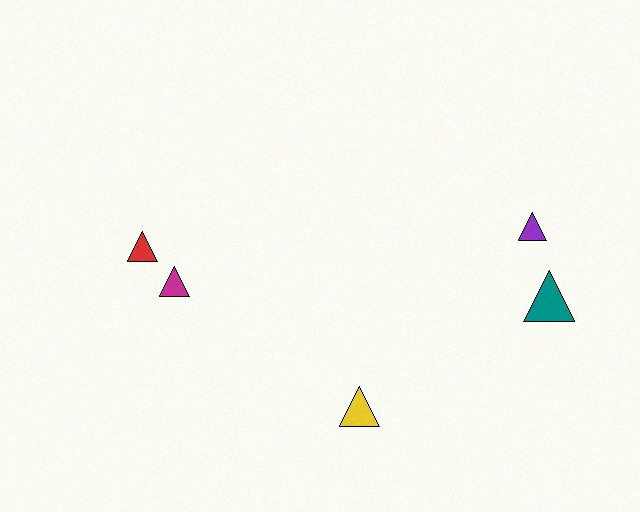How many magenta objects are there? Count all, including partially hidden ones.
There is 1 magenta object.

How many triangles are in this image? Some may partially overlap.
There are 5 triangles.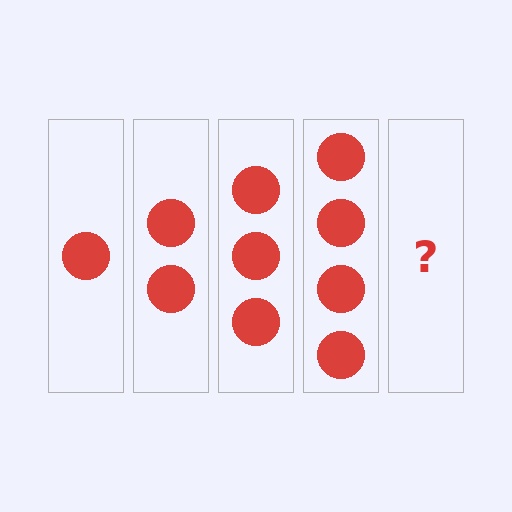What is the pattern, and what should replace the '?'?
The pattern is that each step adds one more circle. The '?' should be 5 circles.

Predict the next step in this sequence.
The next step is 5 circles.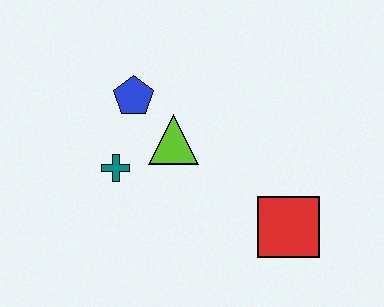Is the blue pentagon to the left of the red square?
Yes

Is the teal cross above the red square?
Yes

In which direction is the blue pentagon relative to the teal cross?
The blue pentagon is above the teal cross.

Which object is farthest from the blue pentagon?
The red square is farthest from the blue pentagon.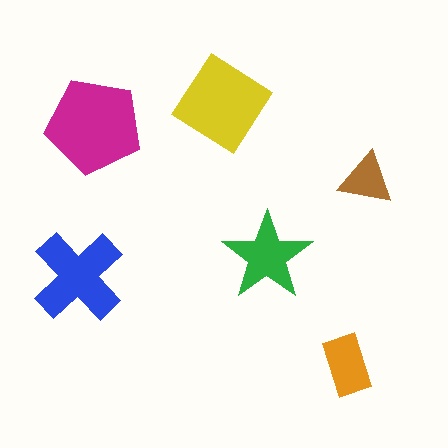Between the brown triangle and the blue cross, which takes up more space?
The blue cross.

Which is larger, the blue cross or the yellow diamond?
The yellow diamond.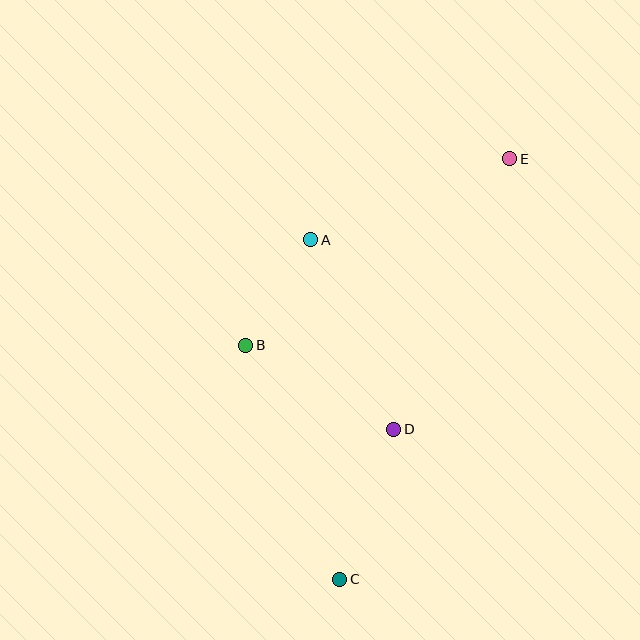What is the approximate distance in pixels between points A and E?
The distance between A and E is approximately 215 pixels.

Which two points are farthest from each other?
Points C and E are farthest from each other.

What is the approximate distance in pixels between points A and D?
The distance between A and D is approximately 206 pixels.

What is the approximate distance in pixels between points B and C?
The distance between B and C is approximately 252 pixels.